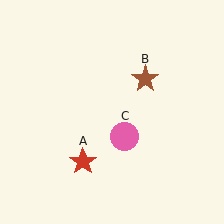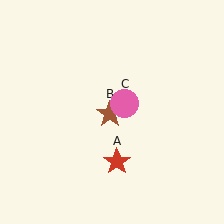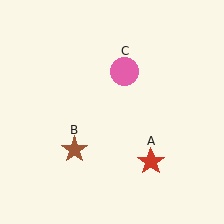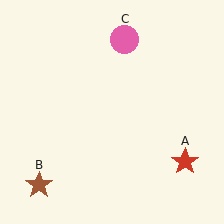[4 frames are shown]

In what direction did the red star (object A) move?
The red star (object A) moved right.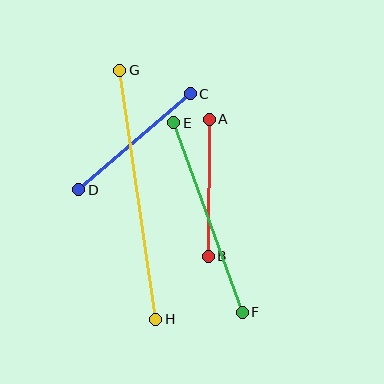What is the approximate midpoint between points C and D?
The midpoint is at approximately (134, 142) pixels.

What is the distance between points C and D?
The distance is approximately 147 pixels.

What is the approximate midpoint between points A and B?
The midpoint is at approximately (209, 188) pixels.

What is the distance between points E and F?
The distance is approximately 202 pixels.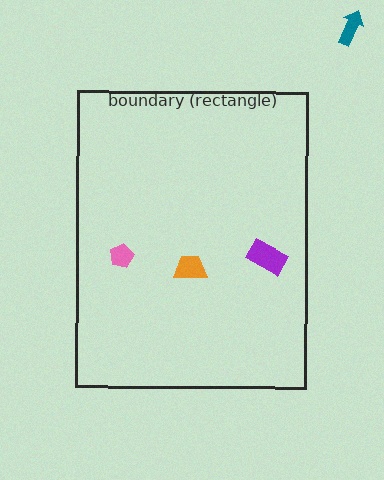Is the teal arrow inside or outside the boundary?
Outside.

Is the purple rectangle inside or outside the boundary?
Inside.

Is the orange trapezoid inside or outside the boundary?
Inside.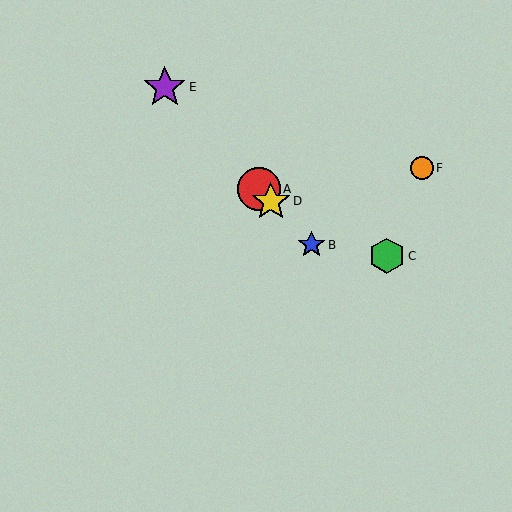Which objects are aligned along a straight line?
Objects A, B, D, E are aligned along a straight line.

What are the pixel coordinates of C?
Object C is at (387, 256).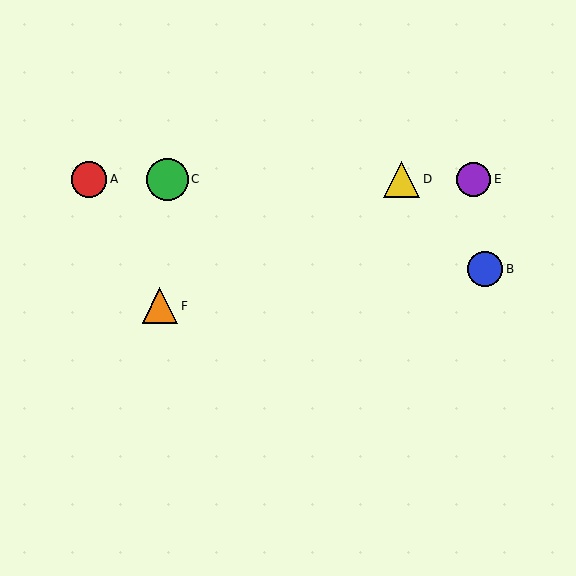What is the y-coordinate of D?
Object D is at y≈179.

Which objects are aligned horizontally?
Objects A, C, D, E are aligned horizontally.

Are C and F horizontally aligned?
No, C is at y≈179 and F is at y≈306.